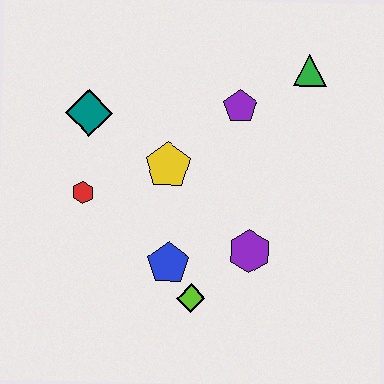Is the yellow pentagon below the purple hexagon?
No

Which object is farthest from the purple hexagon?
The teal diamond is farthest from the purple hexagon.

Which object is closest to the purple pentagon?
The green triangle is closest to the purple pentagon.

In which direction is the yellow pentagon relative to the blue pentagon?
The yellow pentagon is above the blue pentagon.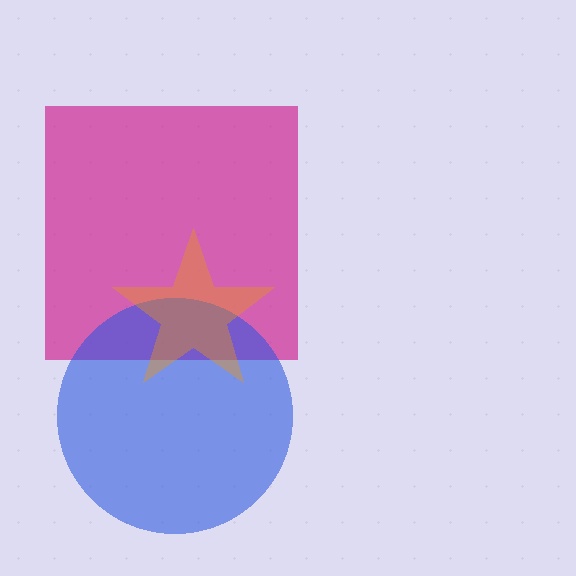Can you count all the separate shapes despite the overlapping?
Yes, there are 3 separate shapes.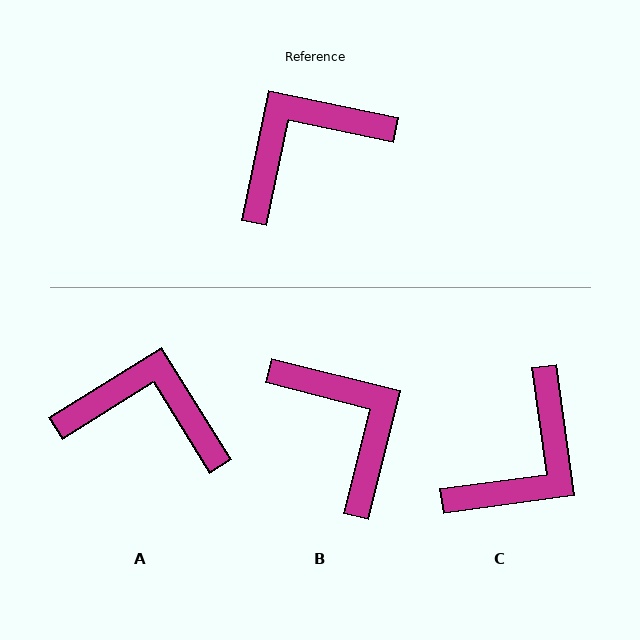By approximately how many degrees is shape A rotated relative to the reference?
Approximately 46 degrees clockwise.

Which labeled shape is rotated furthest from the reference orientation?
C, about 161 degrees away.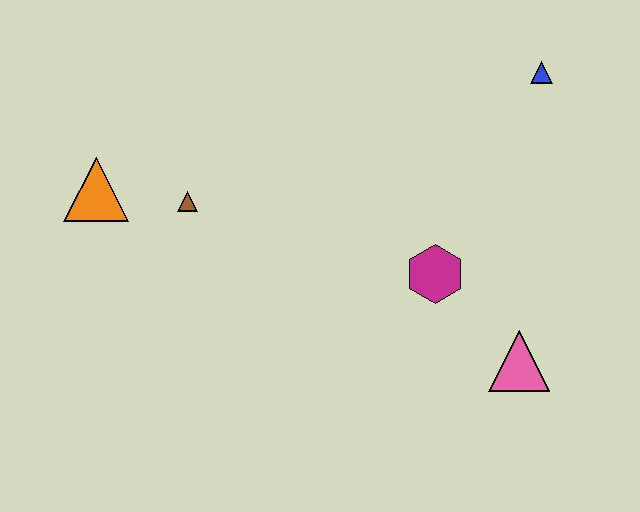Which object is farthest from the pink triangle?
The orange triangle is farthest from the pink triangle.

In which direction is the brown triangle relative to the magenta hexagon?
The brown triangle is to the left of the magenta hexagon.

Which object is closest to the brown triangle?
The orange triangle is closest to the brown triangle.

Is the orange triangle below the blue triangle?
Yes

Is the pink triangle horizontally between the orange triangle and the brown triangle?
No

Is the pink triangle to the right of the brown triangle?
Yes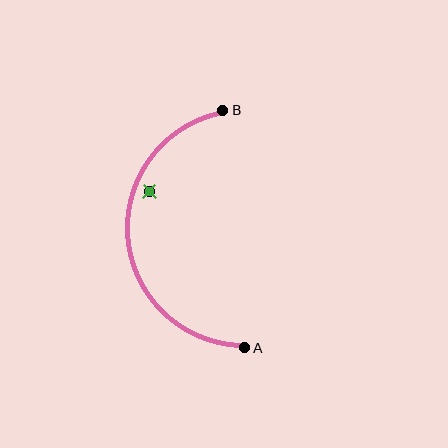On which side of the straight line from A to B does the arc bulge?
The arc bulges to the left of the straight line connecting A and B.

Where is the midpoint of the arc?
The arc midpoint is the point on the curve farthest from the straight line joining A and B. It sits to the left of that line.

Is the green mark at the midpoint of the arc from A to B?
No — the green mark does not lie on the arc at all. It sits slightly inside the curve.